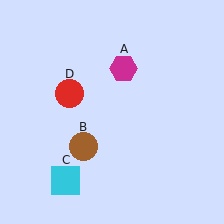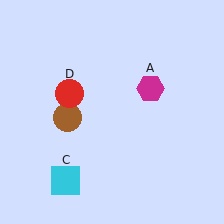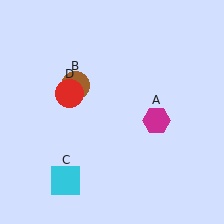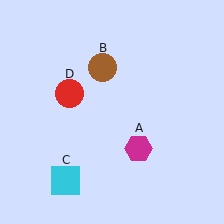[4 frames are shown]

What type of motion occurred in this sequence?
The magenta hexagon (object A), brown circle (object B) rotated clockwise around the center of the scene.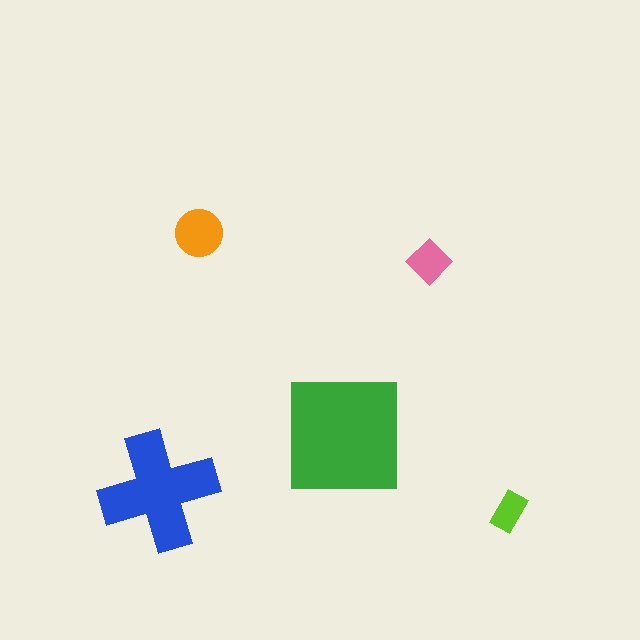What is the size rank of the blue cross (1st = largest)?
2nd.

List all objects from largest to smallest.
The green square, the blue cross, the orange circle, the pink diamond, the lime rectangle.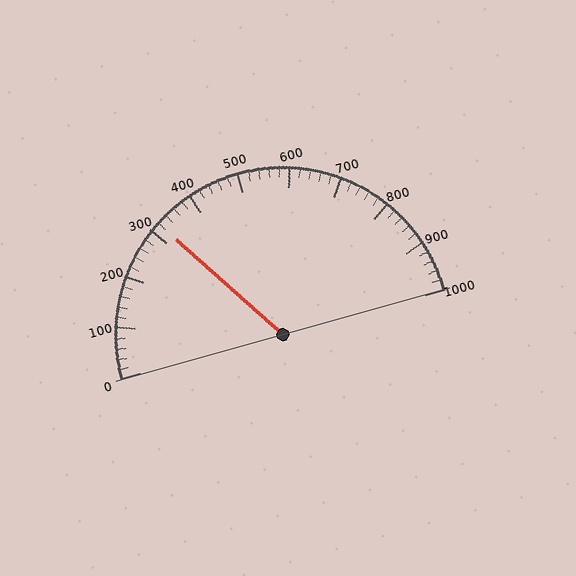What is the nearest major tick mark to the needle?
The nearest major tick mark is 300.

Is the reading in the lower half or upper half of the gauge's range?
The reading is in the lower half of the range (0 to 1000).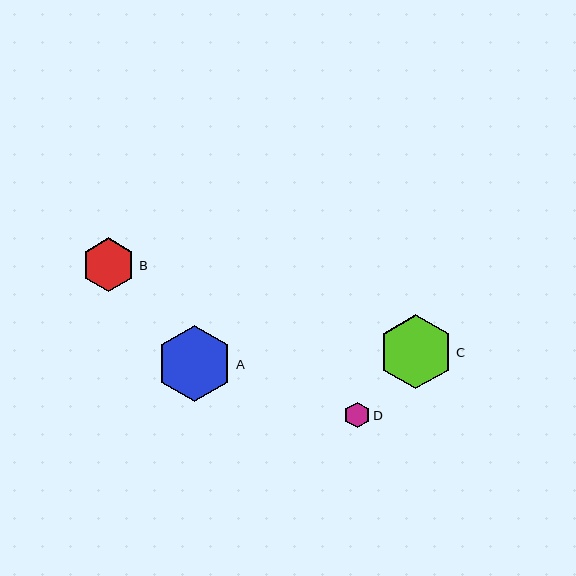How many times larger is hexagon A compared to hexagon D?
Hexagon A is approximately 3.0 times the size of hexagon D.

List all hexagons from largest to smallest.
From largest to smallest: A, C, B, D.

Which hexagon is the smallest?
Hexagon D is the smallest with a size of approximately 26 pixels.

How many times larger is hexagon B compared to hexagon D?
Hexagon B is approximately 2.1 times the size of hexagon D.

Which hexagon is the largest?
Hexagon A is the largest with a size of approximately 76 pixels.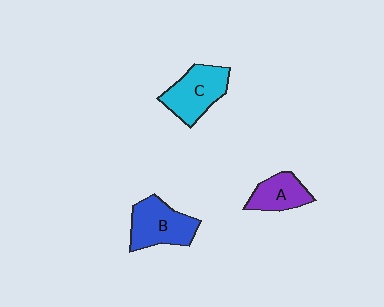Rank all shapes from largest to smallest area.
From largest to smallest: B (blue), C (cyan), A (purple).